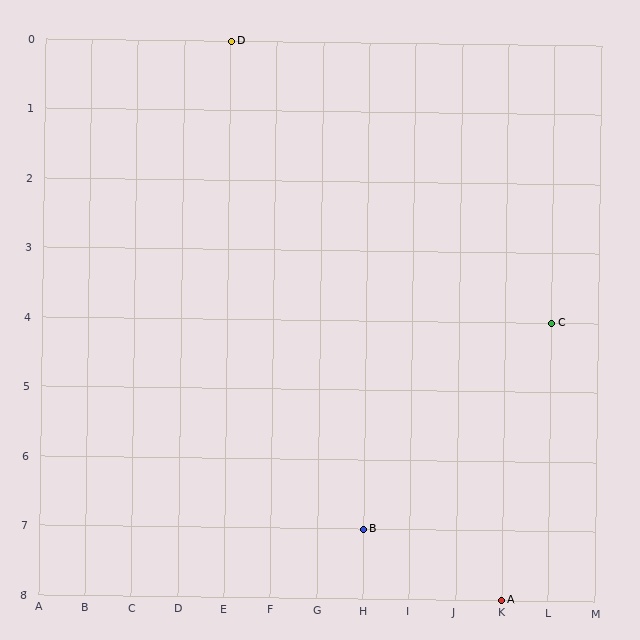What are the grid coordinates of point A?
Point A is at grid coordinates (K, 8).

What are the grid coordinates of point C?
Point C is at grid coordinates (L, 4).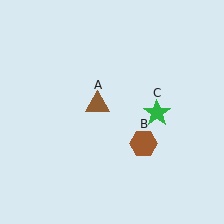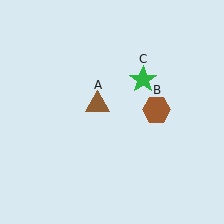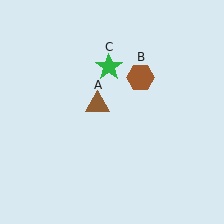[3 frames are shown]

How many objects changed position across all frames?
2 objects changed position: brown hexagon (object B), green star (object C).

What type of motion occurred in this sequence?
The brown hexagon (object B), green star (object C) rotated counterclockwise around the center of the scene.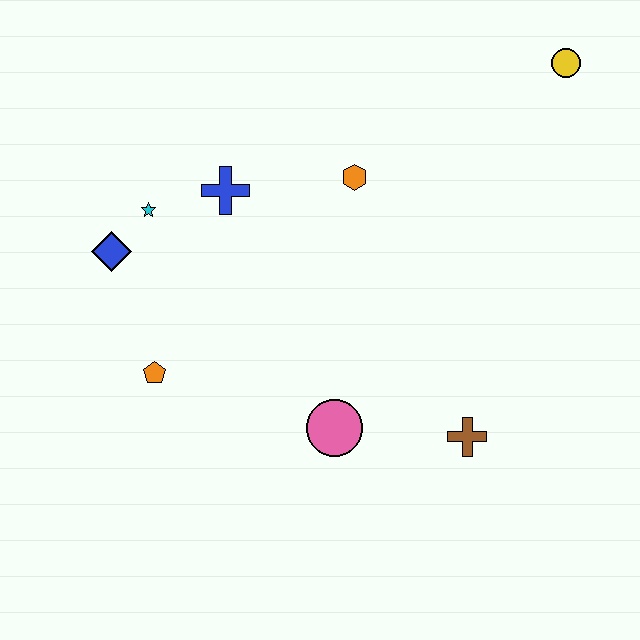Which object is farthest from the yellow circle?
The orange pentagon is farthest from the yellow circle.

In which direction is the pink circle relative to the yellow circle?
The pink circle is below the yellow circle.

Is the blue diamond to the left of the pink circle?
Yes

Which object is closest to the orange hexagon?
The blue cross is closest to the orange hexagon.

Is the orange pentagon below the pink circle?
No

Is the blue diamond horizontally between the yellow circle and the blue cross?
No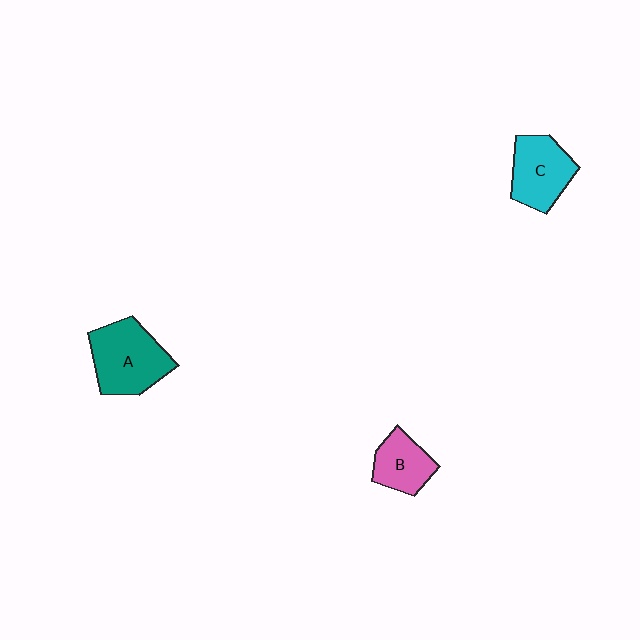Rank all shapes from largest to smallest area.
From largest to smallest: A (teal), C (cyan), B (pink).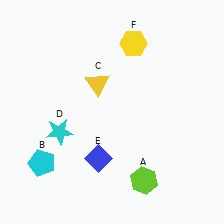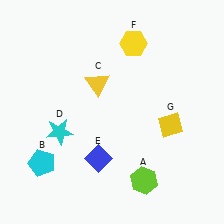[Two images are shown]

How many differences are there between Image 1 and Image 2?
There is 1 difference between the two images.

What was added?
A yellow diamond (G) was added in Image 2.